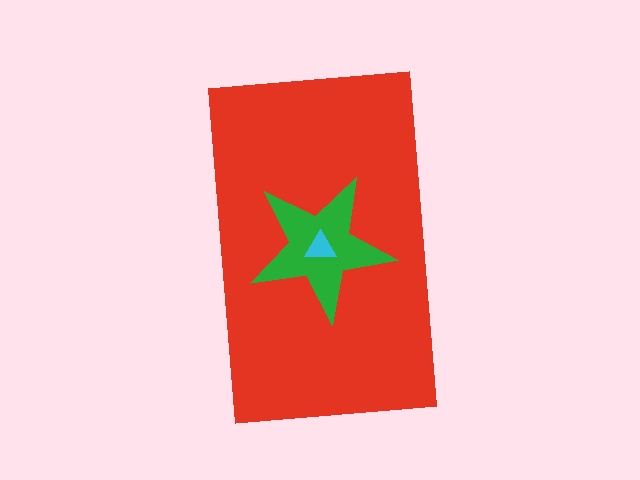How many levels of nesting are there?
3.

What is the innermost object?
The cyan triangle.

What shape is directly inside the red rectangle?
The green star.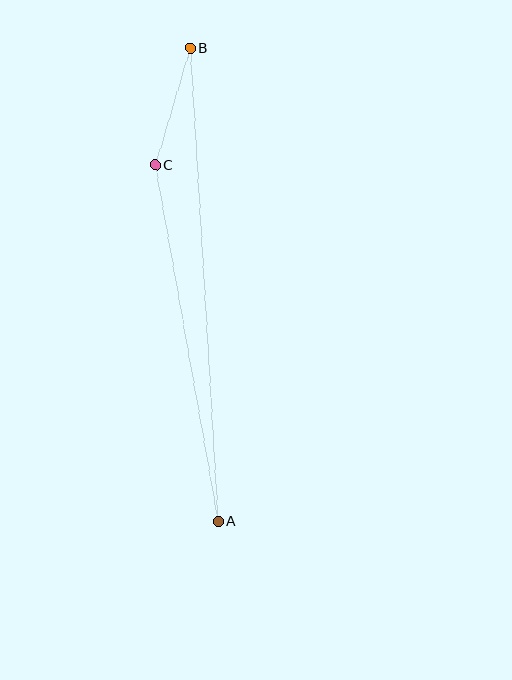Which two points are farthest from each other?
Points A and B are farthest from each other.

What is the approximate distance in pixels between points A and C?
The distance between A and C is approximately 362 pixels.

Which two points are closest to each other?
Points B and C are closest to each other.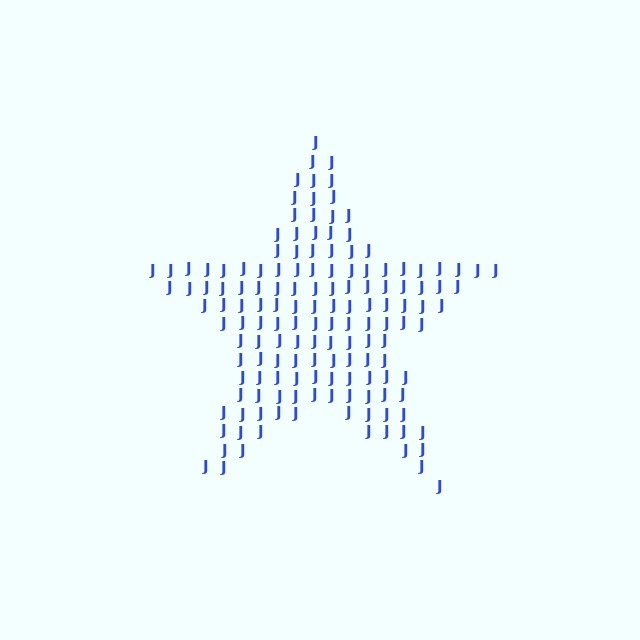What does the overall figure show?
The overall figure shows a star.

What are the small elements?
The small elements are letter J's.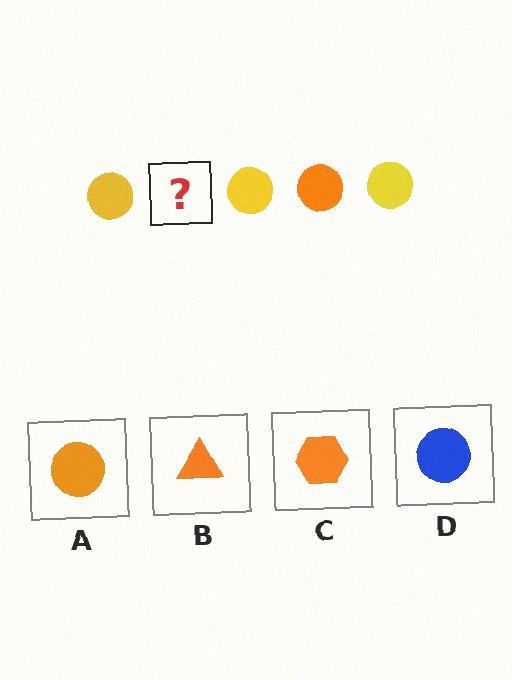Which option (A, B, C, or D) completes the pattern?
A.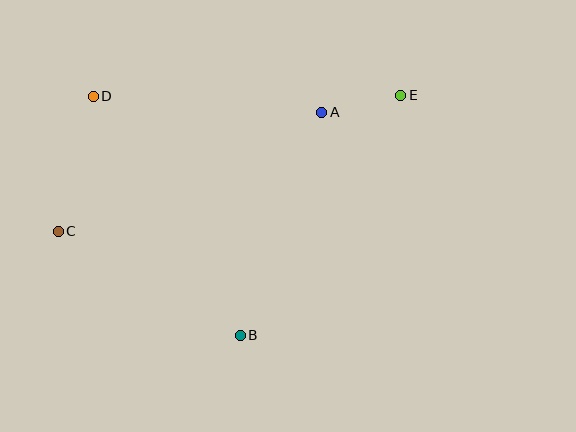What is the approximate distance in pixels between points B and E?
The distance between B and E is approximately 289 pixels.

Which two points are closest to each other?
Points A and E are closest to each other.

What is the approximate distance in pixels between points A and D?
The distance between A and D is approximately 229 pixels.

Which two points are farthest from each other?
Points C and E are farthest from each other.